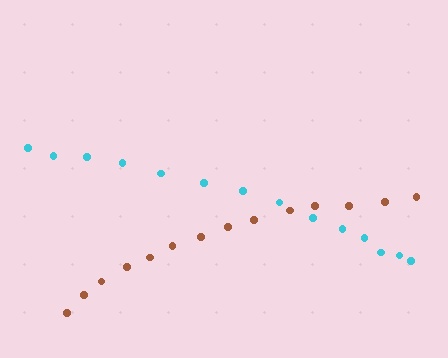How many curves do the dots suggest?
There are 2 distinct paths.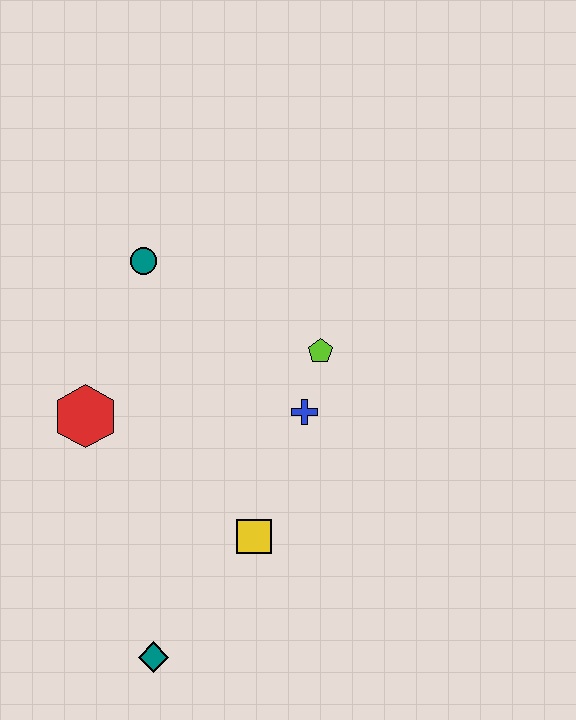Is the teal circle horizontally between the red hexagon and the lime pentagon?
Yes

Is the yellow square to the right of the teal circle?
Yes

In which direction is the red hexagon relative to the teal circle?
The red hexagon is below the teal circle.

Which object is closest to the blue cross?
The lime pentagon is closest to the blue cross.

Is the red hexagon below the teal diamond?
No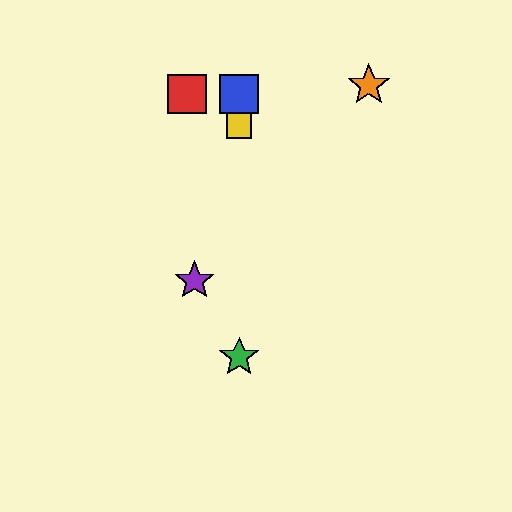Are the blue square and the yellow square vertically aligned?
Yes, both are at x≈239.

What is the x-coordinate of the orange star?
The orange star is at x≈369.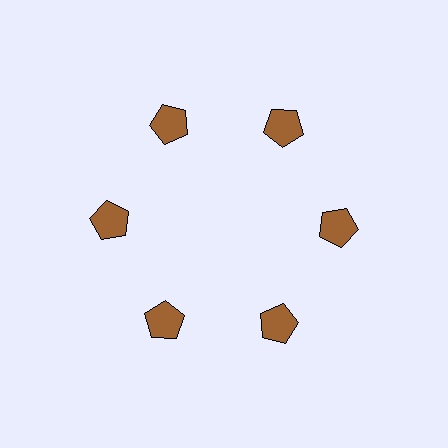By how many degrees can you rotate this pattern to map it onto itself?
The pattern maps onto itself every 60 degrees of rotation.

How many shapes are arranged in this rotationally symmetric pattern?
There are 6 shapes, arranged in 6 groups of 1.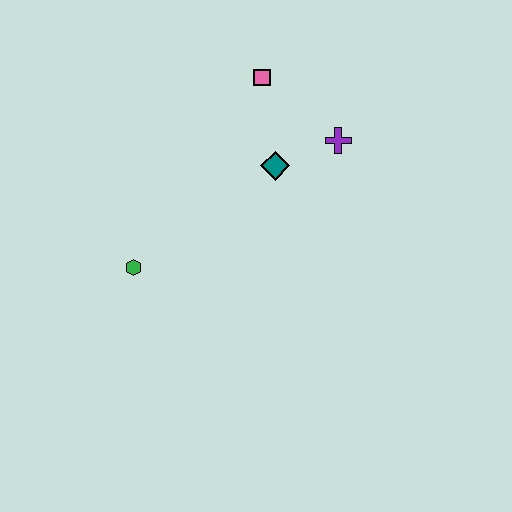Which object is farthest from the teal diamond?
The green hexagon is farthest from the teal diamond.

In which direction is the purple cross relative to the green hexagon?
The purple cross is to the right of the green hexagon.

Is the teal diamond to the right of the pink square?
Yes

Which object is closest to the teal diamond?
The purple cross is closest to the teal diamond.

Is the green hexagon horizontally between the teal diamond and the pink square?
No